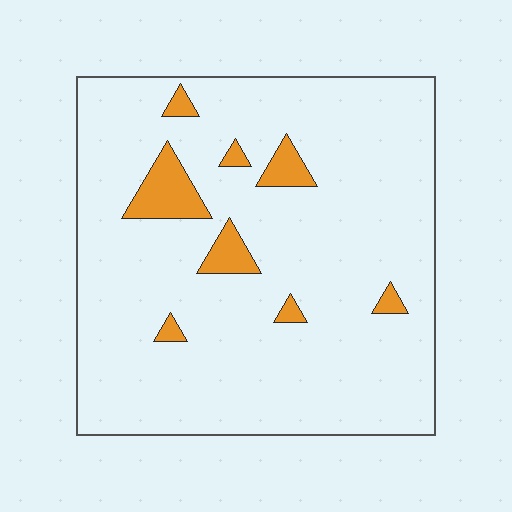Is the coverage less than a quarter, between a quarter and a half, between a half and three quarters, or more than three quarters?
Less than a quarter.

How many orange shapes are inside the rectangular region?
8.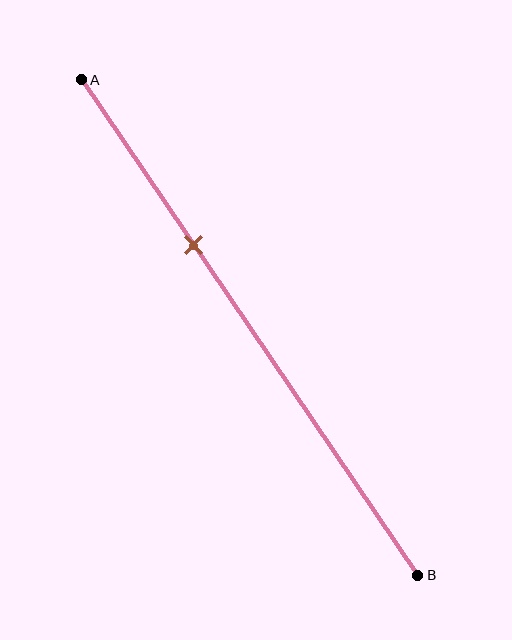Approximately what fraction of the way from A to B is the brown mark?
The brown mark is approximately 35% of the way from A to B.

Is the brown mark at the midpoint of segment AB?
No, the mark is at about 35% from A, not at the 50% midpoint.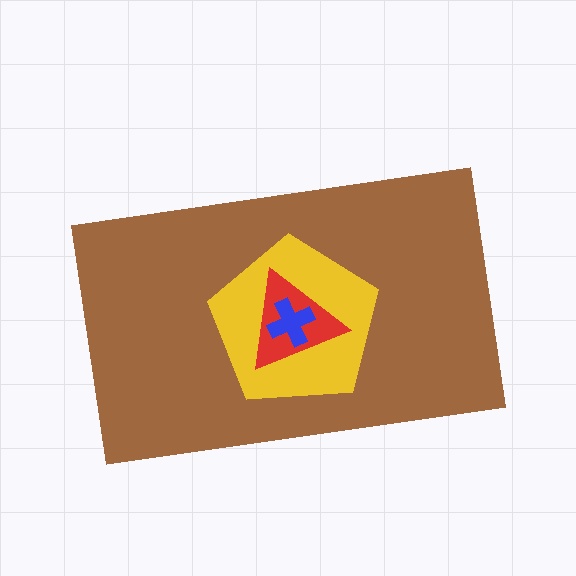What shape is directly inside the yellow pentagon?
The red triangle.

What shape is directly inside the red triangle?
The blue cross.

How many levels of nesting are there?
4.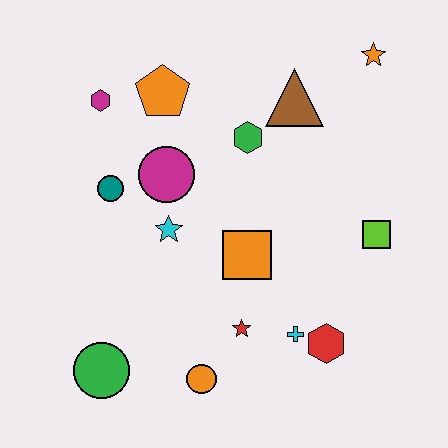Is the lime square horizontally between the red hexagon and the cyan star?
No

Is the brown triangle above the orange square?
Yes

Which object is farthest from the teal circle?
The orange star is farthest from the teal circle.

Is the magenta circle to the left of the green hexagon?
Yes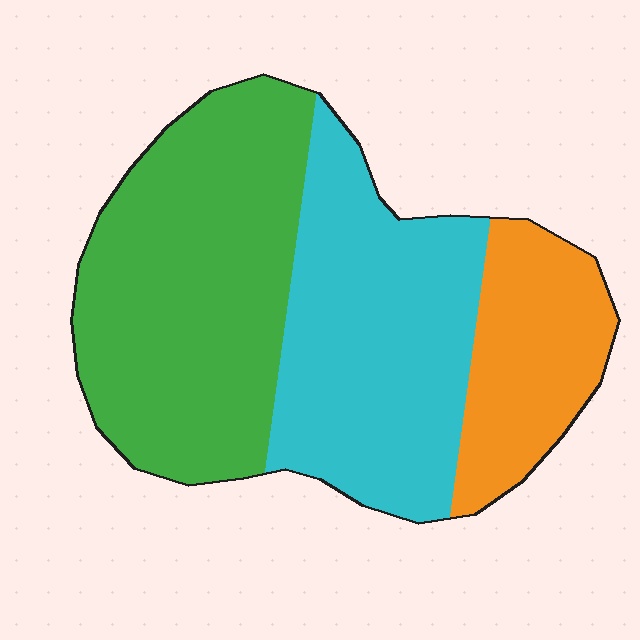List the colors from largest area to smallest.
From largest to smallest: green, cyan, orange.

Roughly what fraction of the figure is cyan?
Cyan takes up about three eighths (3/8) of the figure.